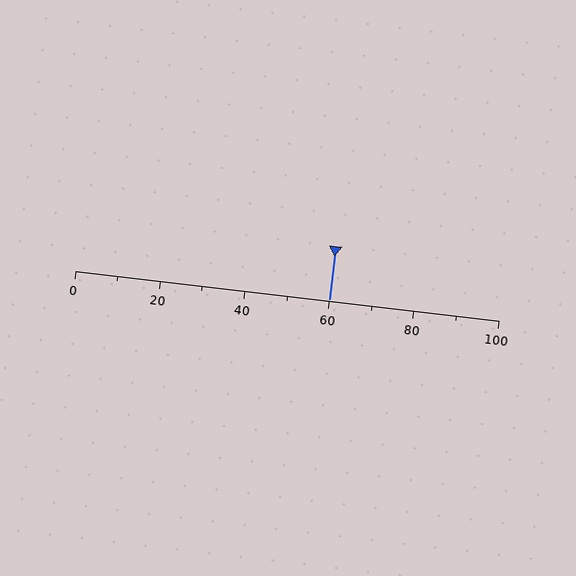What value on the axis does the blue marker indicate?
The marker indicates approximately 60.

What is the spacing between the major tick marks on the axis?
The major ticks are spaced 20 apart.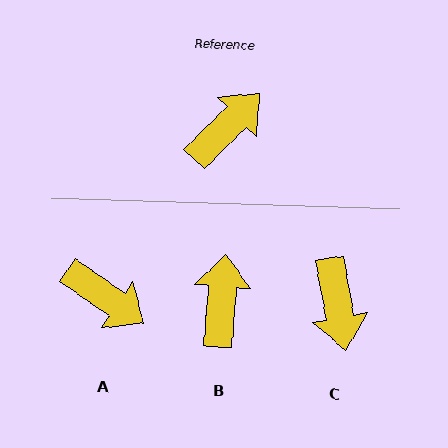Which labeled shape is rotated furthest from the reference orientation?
C, about 125 degrees away.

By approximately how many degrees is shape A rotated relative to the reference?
Approximately 80 degrees clockwise.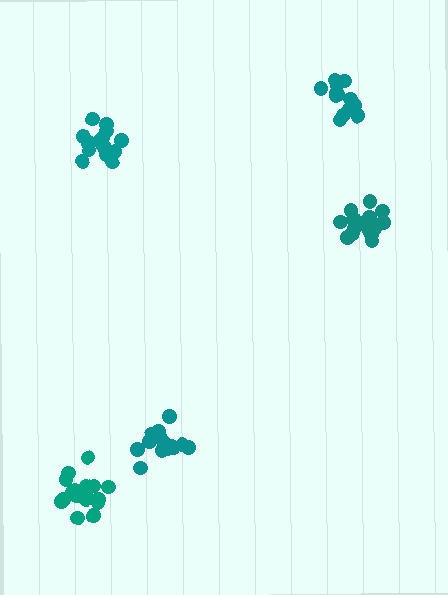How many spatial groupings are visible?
There are 5 spatial groupings.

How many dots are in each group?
Group 1: 17 dots, Group 2: 18 dots, Group 3: 15 dots, Group 4: 13 dots, Group 5: 17 dots (80 total).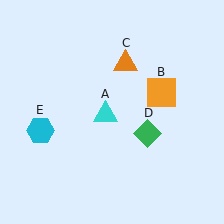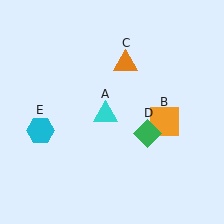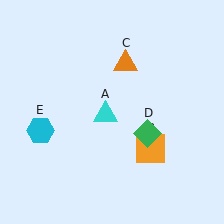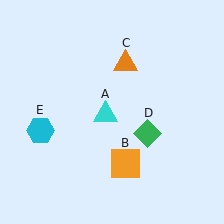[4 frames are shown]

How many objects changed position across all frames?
1 object changed position: orange square (object B).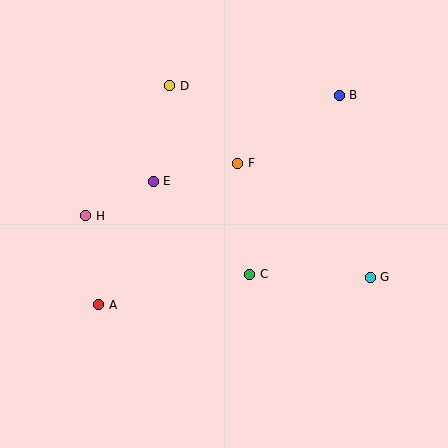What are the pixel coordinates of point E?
Point E is at (153, 181).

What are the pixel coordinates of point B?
Point B is at (339, 95).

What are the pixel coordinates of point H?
Point H is at (86, 216).